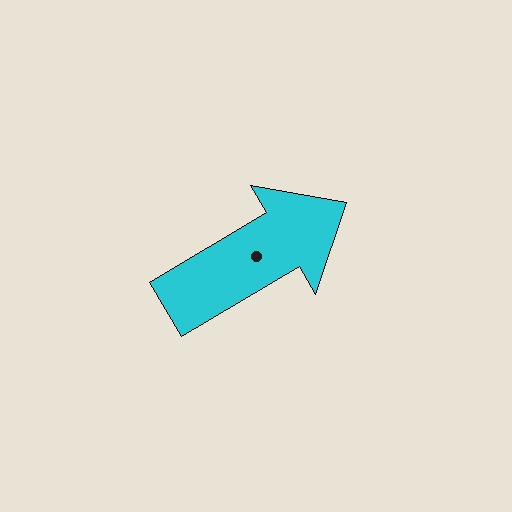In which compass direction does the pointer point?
Northeast.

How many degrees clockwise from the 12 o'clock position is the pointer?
Approximately 59 degrees.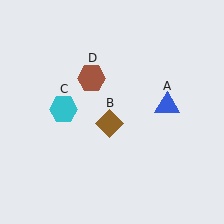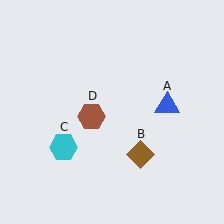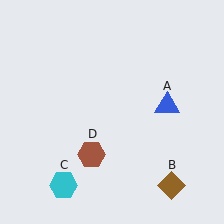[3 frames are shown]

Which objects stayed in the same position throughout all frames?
Blue triangle (object A) remained stationary.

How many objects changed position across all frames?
3 objects changed position: brown diamond (object B), cyan hexagon (object C), brown hexagon (object D).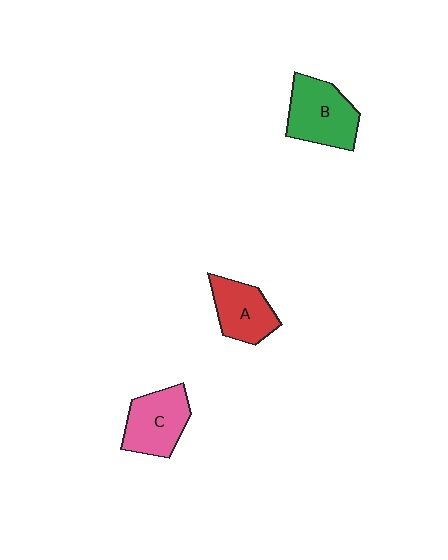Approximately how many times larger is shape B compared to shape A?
Approximately 1.3 times.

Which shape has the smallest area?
Shape A (red).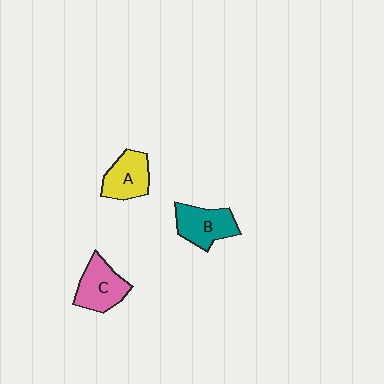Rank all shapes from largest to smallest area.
From largest to smallest: C (pink), B (teal), A (yellow).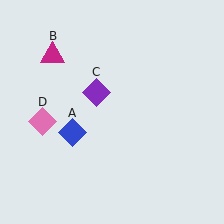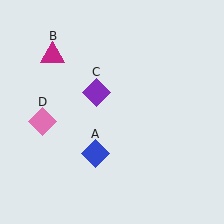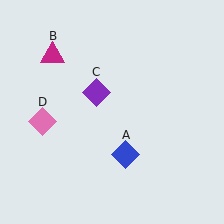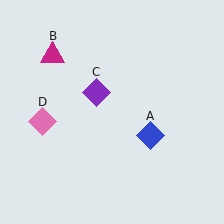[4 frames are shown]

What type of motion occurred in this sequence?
The blue diamond (object A) rotated counterclockwise around the center of the scene.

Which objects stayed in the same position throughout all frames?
Magenta triangle (object B) and purple diamond (object C) and pink diamond (object D) remained stationary.